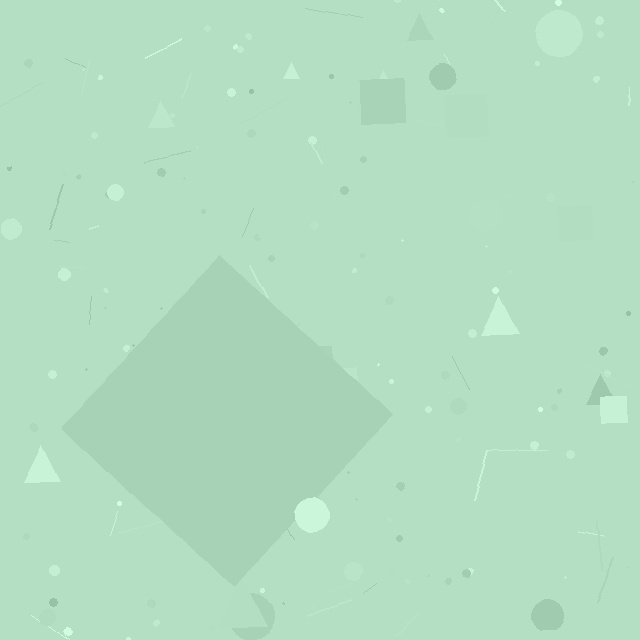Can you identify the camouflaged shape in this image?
The camouflaged shape is a diamond.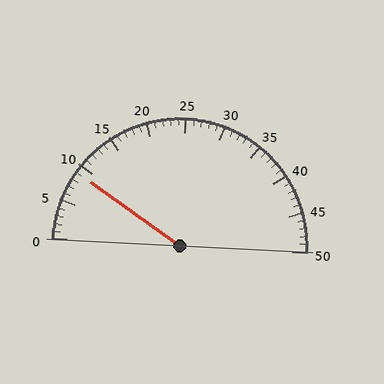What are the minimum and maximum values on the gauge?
The gauge ranges from 0 to 50.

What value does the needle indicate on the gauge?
The needle indicates approximately 9.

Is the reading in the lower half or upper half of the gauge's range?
The reading is in the lower half of the range (0 to 50).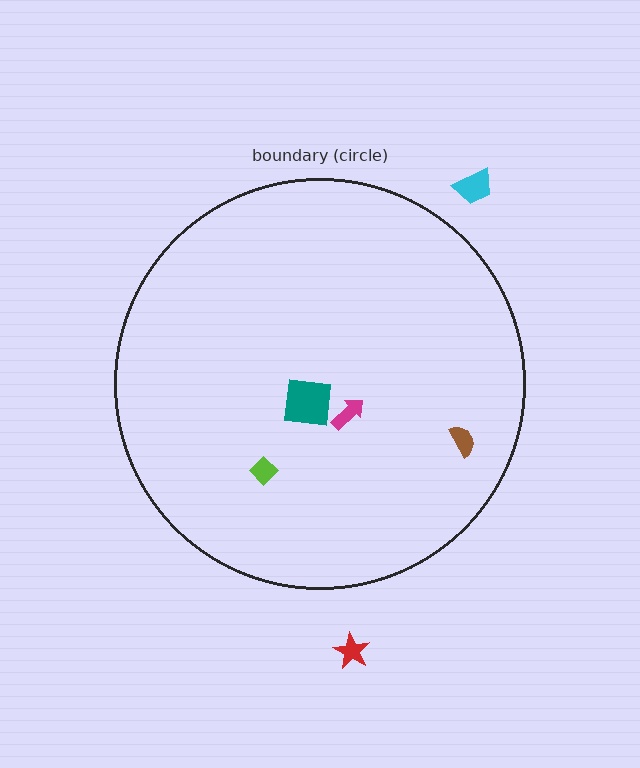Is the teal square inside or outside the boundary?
Inside.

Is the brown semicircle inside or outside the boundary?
Inside.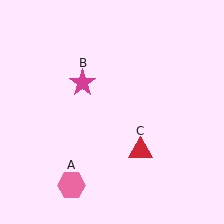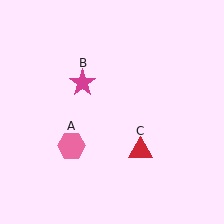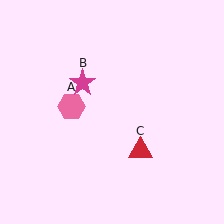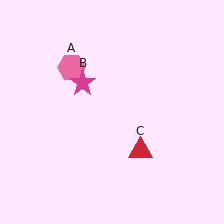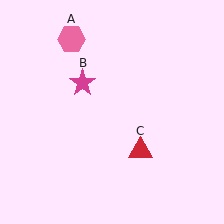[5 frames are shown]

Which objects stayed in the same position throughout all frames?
Magenta star (object B) and red triangle (object C) remained stationary.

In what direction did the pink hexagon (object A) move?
The pink hexagon (object A) moved up.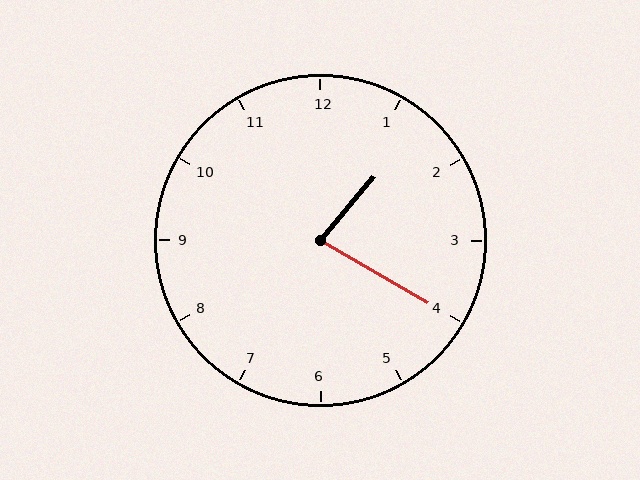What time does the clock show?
1:20.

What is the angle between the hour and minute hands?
Approximately 80 degrees.